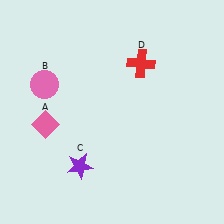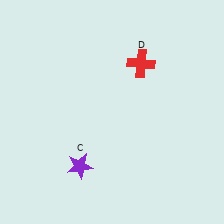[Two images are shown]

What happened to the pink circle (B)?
The pink circle (B) was removed in Image 2. It was in the top-left area of Image 1.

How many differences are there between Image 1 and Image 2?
There are 2 differences between the two images.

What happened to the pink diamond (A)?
The pink diamond (A) was removed in Image 2. It was in the bottom-left area of Image 1.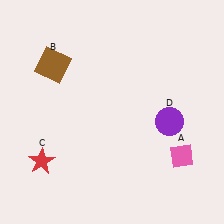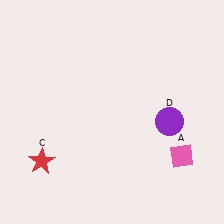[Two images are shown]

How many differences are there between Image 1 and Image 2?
There is 1 difference between the two images.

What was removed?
The brown square (B) was removed in Image 2.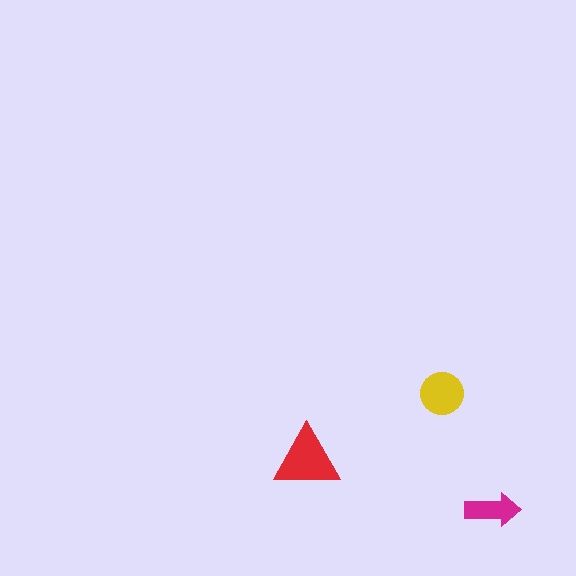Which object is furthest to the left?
The red triangle is leftmost.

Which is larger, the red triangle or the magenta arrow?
The red triangle.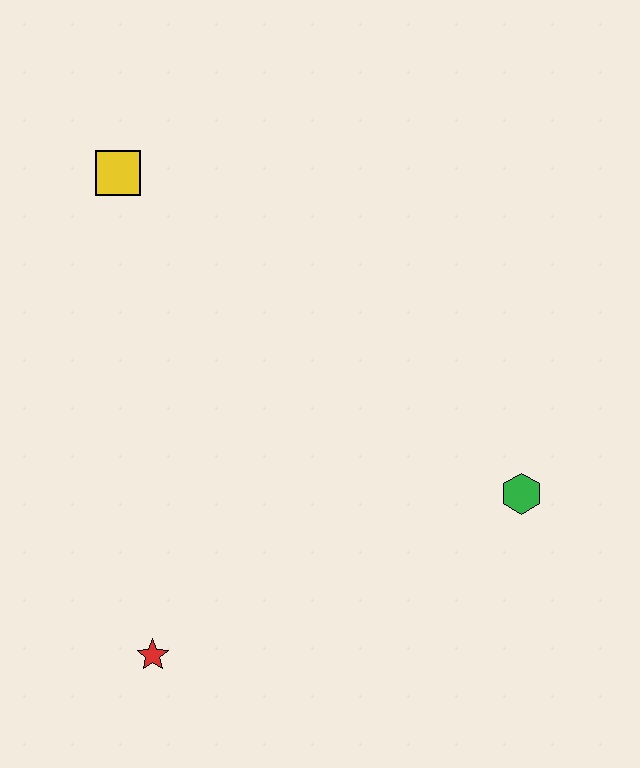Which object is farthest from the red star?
The yellow square is farthest from the red star.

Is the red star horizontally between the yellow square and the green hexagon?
Yes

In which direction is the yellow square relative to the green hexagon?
The yellow square is to the left of the green hexagon.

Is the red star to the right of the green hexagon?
No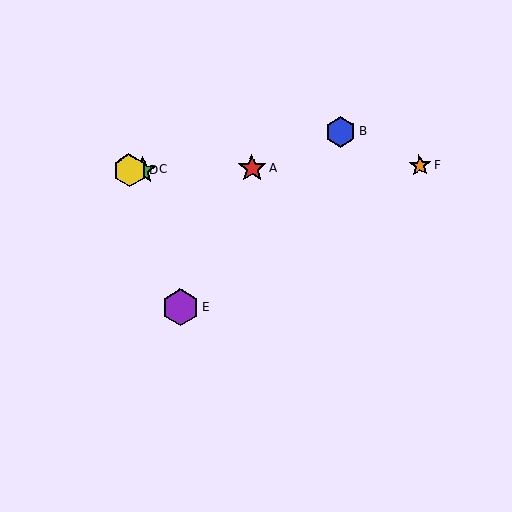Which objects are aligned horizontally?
Objects A, C, D, F are aligned horizontally.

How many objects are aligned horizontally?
4 objects (A, C, D, F) are aligned horizontally.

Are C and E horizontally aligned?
No, C is at y≈170 and E is at y≈307.